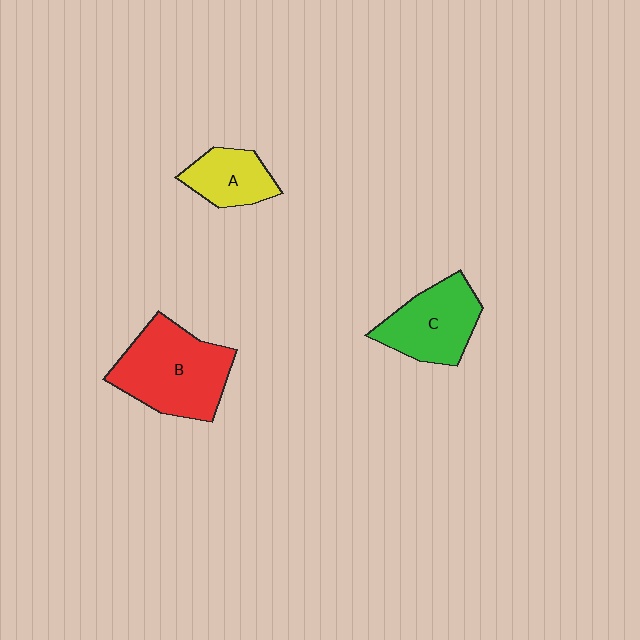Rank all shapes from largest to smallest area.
From largest to smallest: B (red), C (green), A (yellow).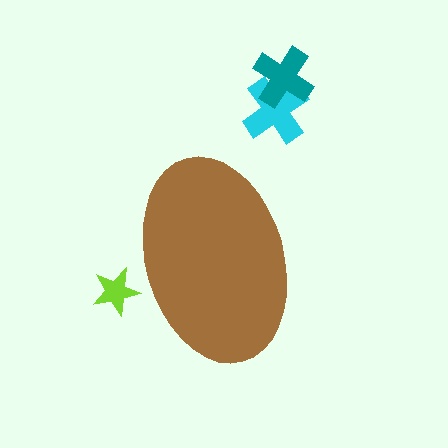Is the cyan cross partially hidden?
No, the cyan cross is fully visible.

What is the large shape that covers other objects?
A brown ellipse.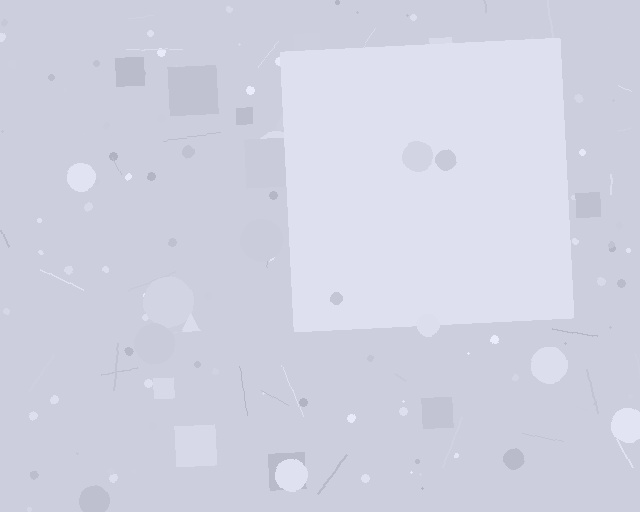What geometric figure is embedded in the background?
A square is embedded in the background.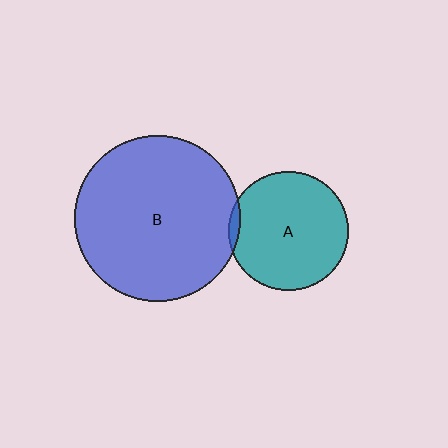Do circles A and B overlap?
Yes.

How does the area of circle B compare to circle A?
Approximately 1.9 times.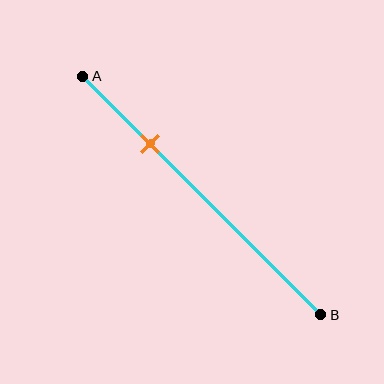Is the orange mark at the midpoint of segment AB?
No, the mark is at about 30% from A, not at the 50% midpoint.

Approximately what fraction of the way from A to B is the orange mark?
The orange mark is approximately 30% of the way from A to B.